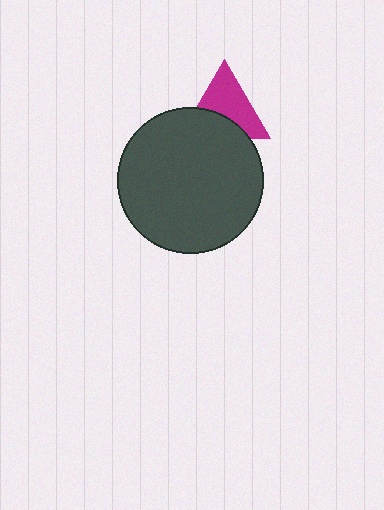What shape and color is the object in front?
The object in front is a dark gray circle.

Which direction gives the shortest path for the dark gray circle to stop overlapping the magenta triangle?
Moving down gives the shortest separation.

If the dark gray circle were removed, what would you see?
You would see the complete magenta triangle.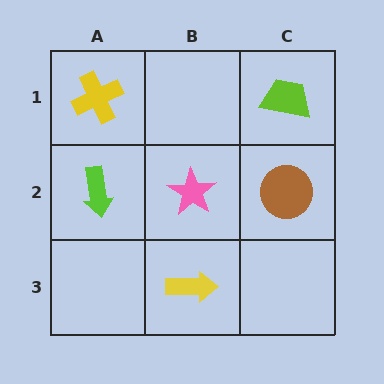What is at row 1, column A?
A yellow cross.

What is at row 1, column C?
A lime trapezoid.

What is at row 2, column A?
A lime arrow.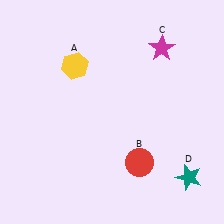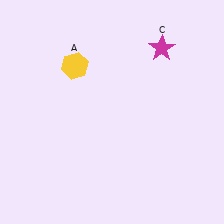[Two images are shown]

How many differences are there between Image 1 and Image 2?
There are 2 differences between the two images.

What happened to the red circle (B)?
The red circle (B) was removed in Image 2. It was in the bottom-right area of Image 1.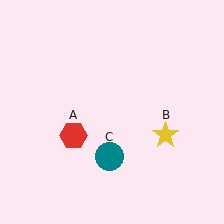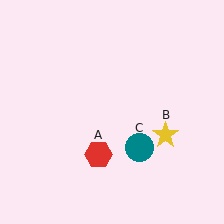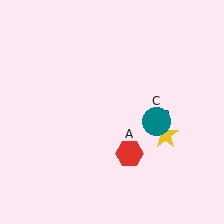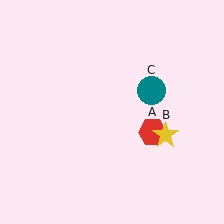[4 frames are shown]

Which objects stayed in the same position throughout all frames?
Yellow star (object B) remained stationary.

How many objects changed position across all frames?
2 objects changed position: red hexagon (object A), teal circle (object C).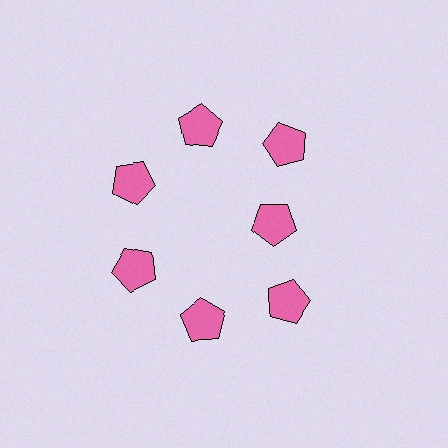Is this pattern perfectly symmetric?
No. The 7 pink pentagons are arranged in a ring, but one element near the 3 o'clock position is pulled inward toward the center, breaking the 7-fold rotational symmetry.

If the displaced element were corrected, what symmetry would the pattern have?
It would have 7-fold rotational symmetry — the pattern would map onto itself every 51 degrees.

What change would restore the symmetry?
The symmetry would be restored by moving it outward, back onto the ring so that all 7 pentagons sit at equal angles and equal distance from the center.